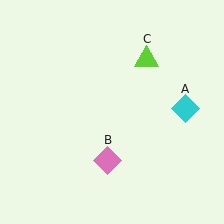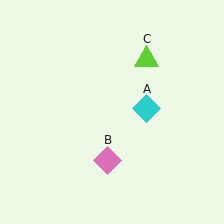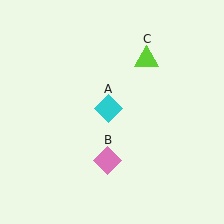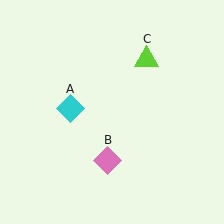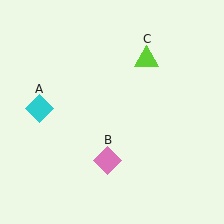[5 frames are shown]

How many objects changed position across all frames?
1 object changed position: cyan diamond (object A).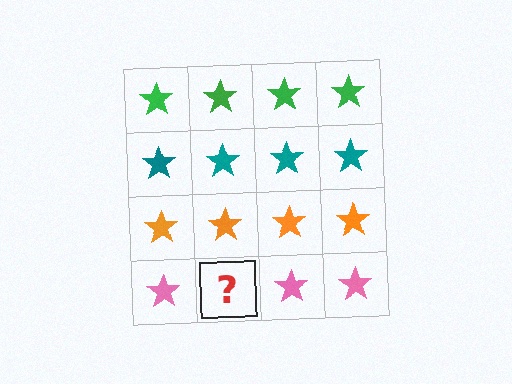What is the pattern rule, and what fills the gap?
The rule is that each row has a consistent color. The gap should be filled with a pink star.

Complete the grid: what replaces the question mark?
The question mark should be replaced with a pink star.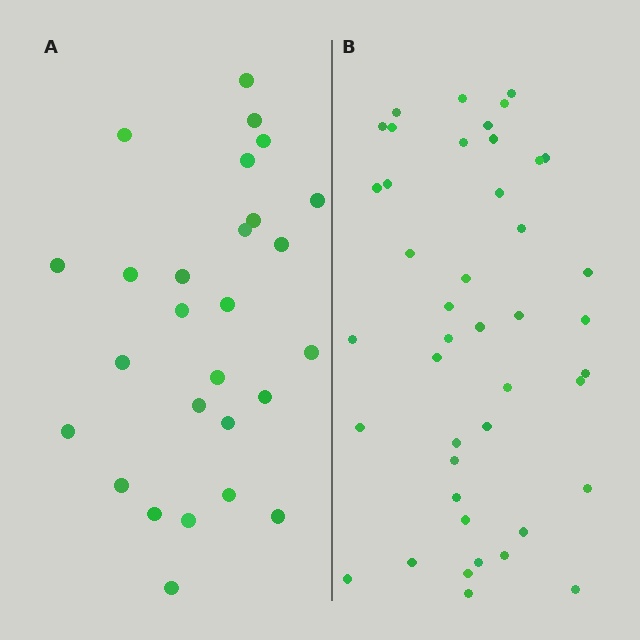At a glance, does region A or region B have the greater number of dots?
Region B (the right region) has more dots.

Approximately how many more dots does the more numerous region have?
Region B has approximately 15 more dots than region A.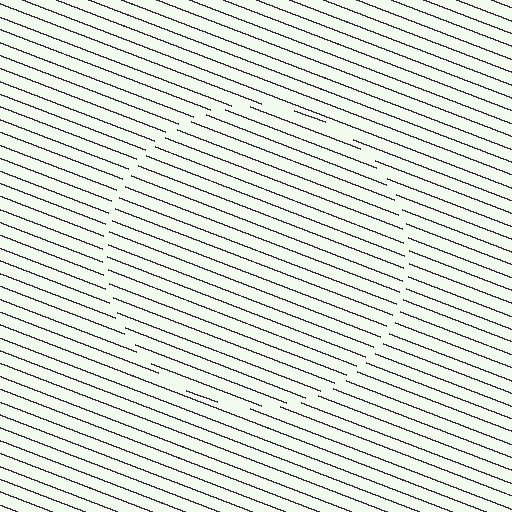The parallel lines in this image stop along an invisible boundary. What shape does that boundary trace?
An illusory circle. The interior of the shape contains the same grating, shifted by half a period — the contour is defined by the phase discontinuity where line-ends from the inner and outer gratings abut.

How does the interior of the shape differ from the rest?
The interior of the shape contains the same grating, shifted by half a period — the contour is defined by the phase discontinuity where line-ends from the inner and outer gratings abut.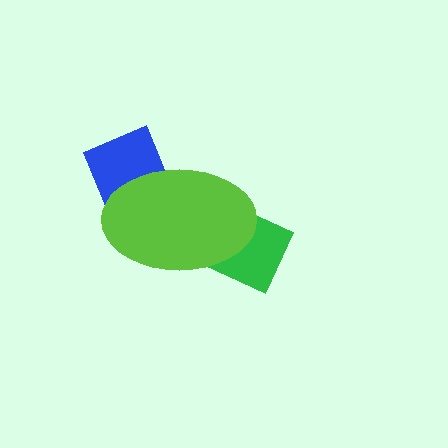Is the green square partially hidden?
Yes, the green square is partially hidden behind the lime ellipse.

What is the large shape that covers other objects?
A lime ellipse.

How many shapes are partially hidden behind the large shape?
3 shapes are partially hidden.